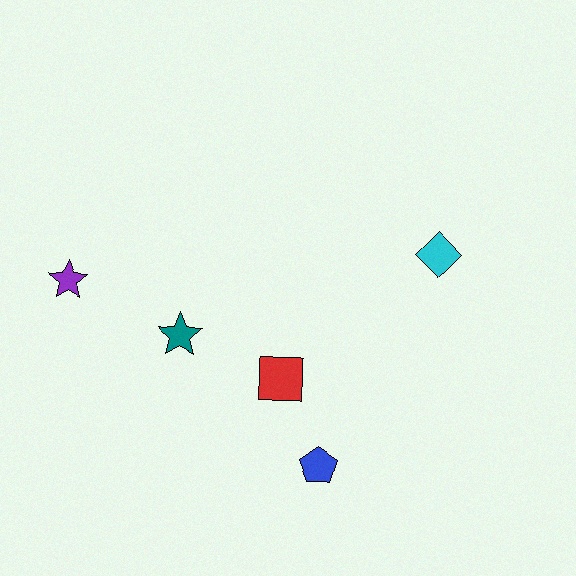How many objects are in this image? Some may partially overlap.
There are 5 objects.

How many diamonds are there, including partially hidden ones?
There is 1 diamond.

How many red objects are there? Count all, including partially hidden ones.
There is 1 red object.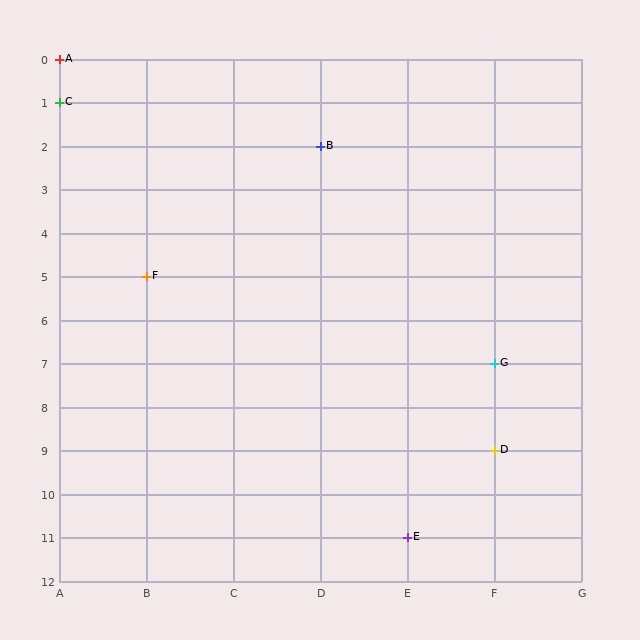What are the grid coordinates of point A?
Point A is at grid coordinates (A, 0).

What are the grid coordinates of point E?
Point E is at grid coordinates (E, 11).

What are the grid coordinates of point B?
Point B is at grid coordinates (D, 2).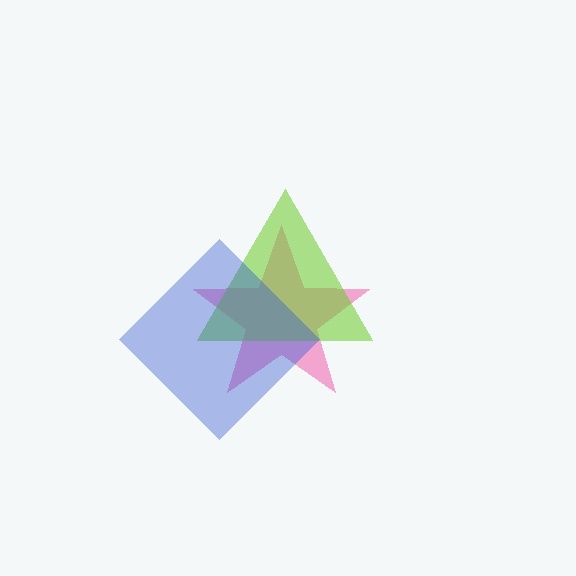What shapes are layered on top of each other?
The layered shapes are: a pink star, a lime triangle, a blue diamond.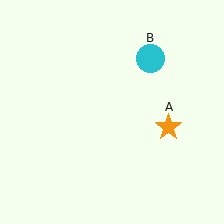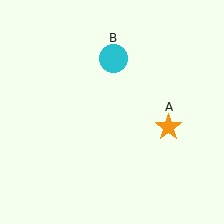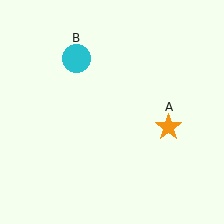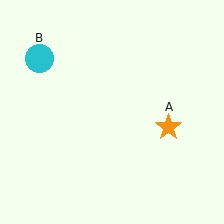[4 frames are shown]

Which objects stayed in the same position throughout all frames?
Orange star (object A) remained stationary.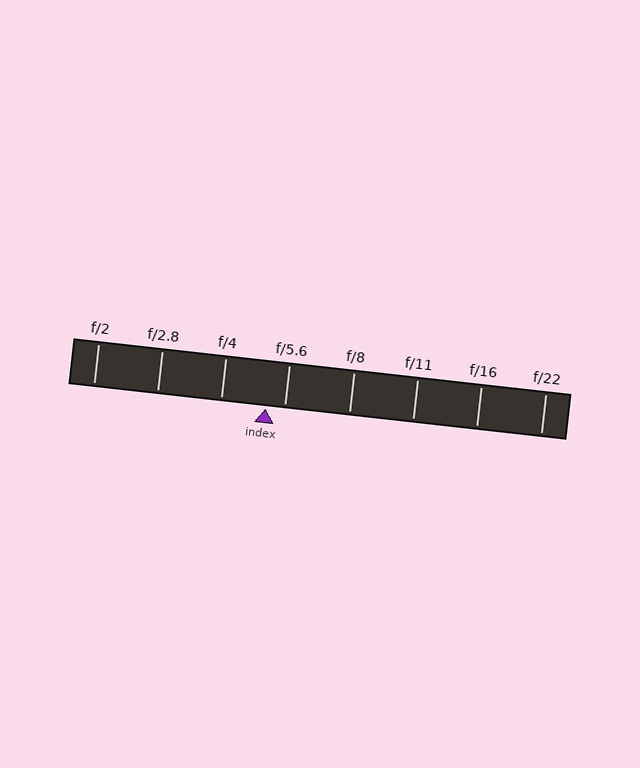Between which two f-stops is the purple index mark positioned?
The index mark is between f/4 and f/5.6.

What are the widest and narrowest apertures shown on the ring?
The widest aperture shown is f/2 and the narrowest is f/22.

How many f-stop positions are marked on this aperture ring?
There are 8 f-stop positions marked.